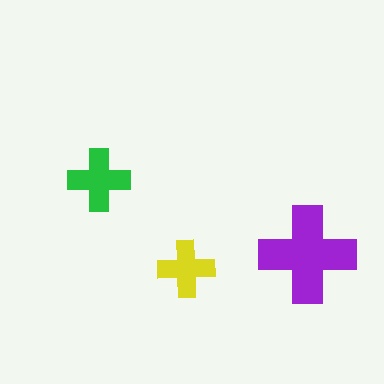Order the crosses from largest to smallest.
the purple one, the green one, the yellow one.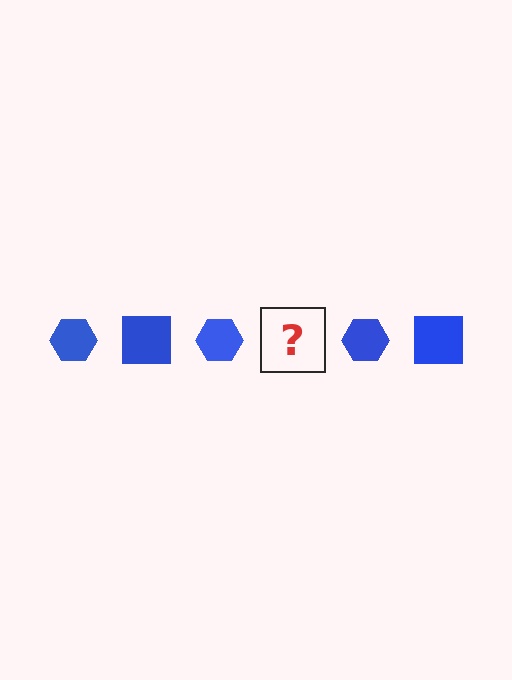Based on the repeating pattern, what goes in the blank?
The blank should be a blue square.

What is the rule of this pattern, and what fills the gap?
The rule is that the pattern cycles through hexagon, square shapes in blue. The gap should be filled with a blue square.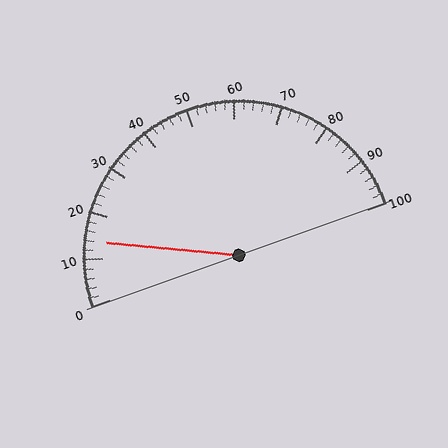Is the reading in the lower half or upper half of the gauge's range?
The reading is in the lower half of the range (0 to 100).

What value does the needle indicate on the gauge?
The needle indicates approximately 14.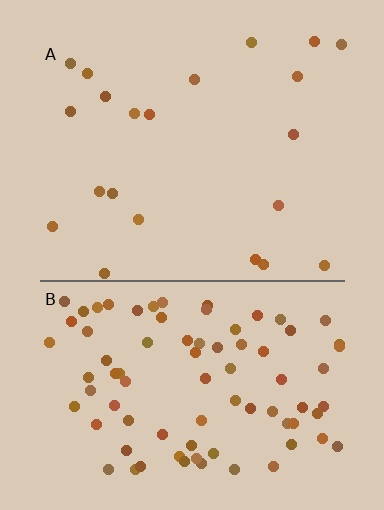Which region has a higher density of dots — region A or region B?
B (the bottom).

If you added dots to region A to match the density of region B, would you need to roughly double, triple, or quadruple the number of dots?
Approximately quadruple.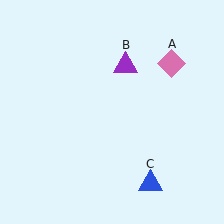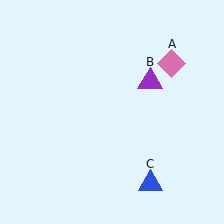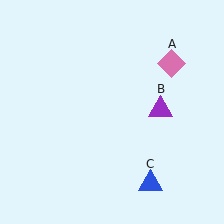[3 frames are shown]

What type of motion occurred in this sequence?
The purple triangle (object B) rotated clockwise around the center of the scene.